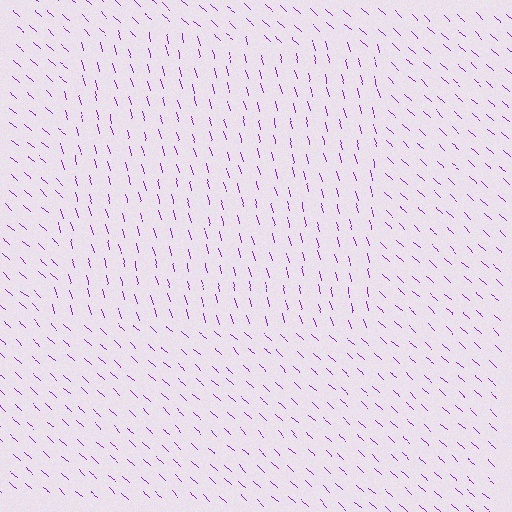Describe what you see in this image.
The image is filled with small purple line segments. A rectangle region in the image has lines oriented differently from the surrounding lines, creating a visible texture boundary.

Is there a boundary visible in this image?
Yes, there is a texture boundary formed by a change in line orientation.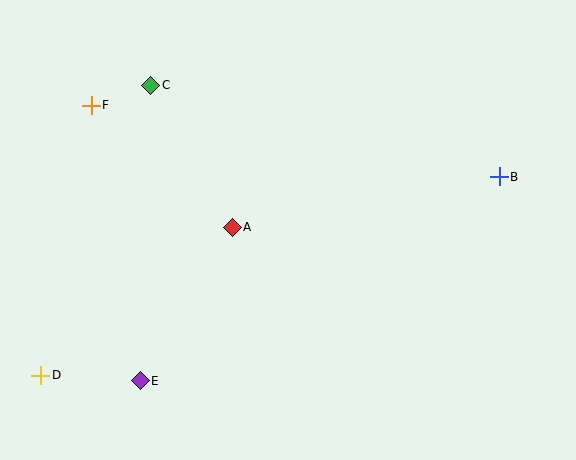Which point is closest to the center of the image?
Point A at (232, 227) is closest to the center.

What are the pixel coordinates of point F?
Point F is at (91, 105).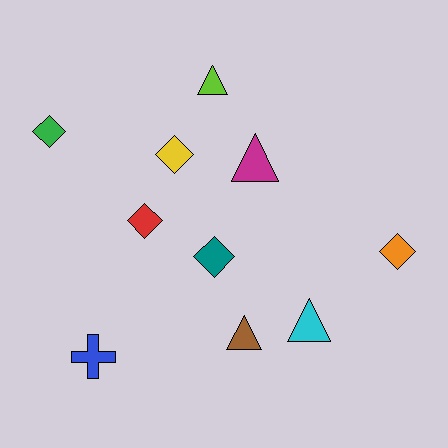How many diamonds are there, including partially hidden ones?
There are 5 diamonds.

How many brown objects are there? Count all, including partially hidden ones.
There is 1 brown object.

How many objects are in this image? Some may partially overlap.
There are 10 objects.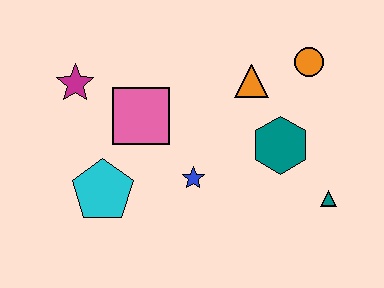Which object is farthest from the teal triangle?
The magenta star is farthest from the teal triangle.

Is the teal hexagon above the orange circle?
No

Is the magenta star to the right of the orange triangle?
No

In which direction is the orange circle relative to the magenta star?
The orange circle is to the right of the magenta star.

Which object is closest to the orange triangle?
The orange circle is closest to the orange triangle.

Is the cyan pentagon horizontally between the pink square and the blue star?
No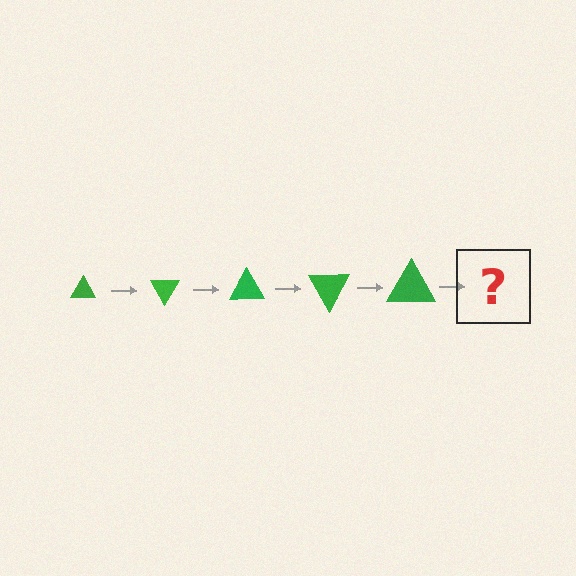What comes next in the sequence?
The next element should be a triangle, larger than the previous one and rotated 300 degrees from the start.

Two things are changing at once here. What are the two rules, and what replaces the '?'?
The two rules are that the triangle grows larger each step and it rotates 60 degrees each step. The '?' should be a triangle, larger than the previous one and rotated 300 degrees from the start.